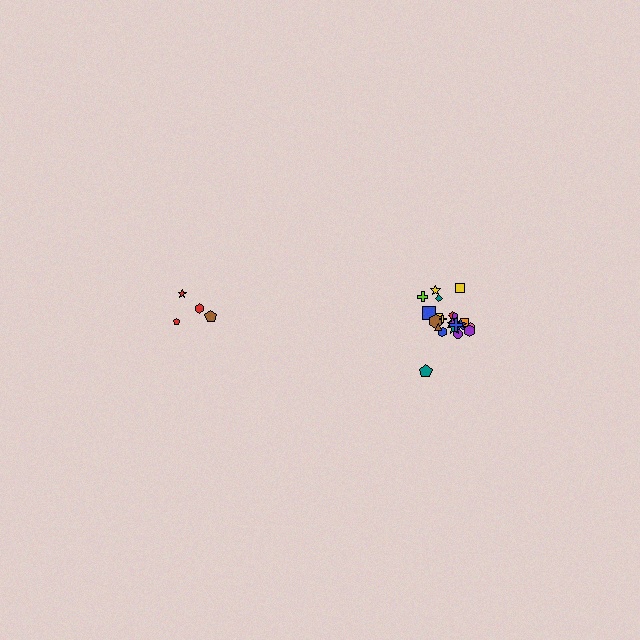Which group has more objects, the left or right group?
The right group.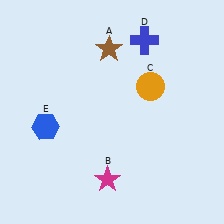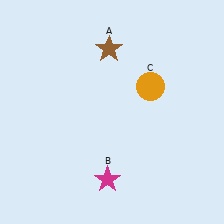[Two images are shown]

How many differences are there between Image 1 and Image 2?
There are 2 differences between the two images.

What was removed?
The blue hexagon (E), the blue cross (D) were removed in Image 2.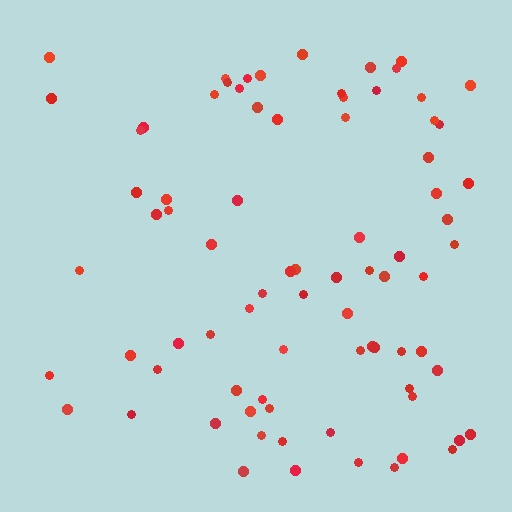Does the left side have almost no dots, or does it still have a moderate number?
Still a moderate number, just noticeably fewer than the right.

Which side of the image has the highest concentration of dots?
The right.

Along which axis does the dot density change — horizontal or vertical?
Horizontal.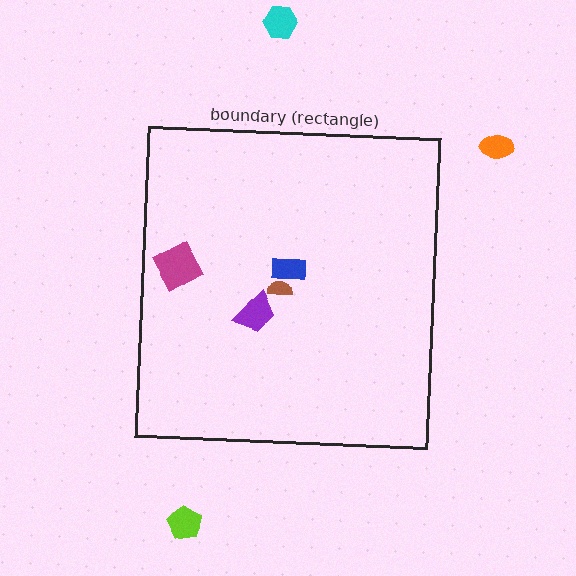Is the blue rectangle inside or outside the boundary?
Inside.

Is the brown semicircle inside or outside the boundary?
Inside.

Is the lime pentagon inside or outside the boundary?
Outside.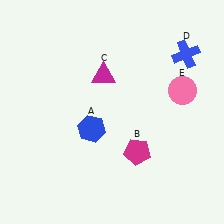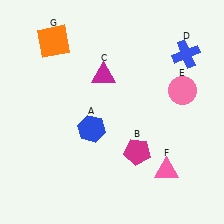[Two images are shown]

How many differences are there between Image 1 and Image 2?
There are 2 differences between the two images.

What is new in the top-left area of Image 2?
An orange square (G) was added in the top-left area of Image 2.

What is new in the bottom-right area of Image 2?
A pink triangle (F) was added in the bottom-right area of Image 2.